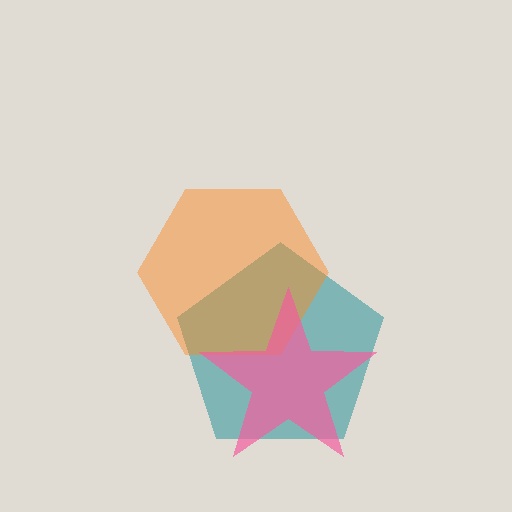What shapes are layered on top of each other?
The layered shapes are: a teal pentagon, an orange hexagon, a pink star.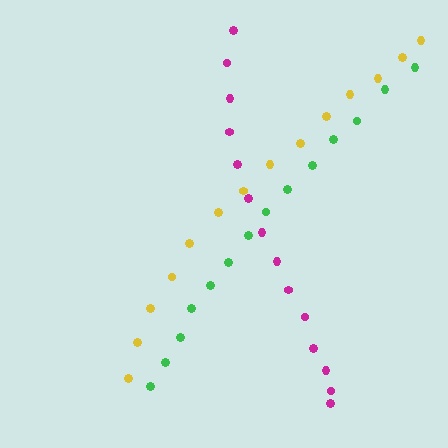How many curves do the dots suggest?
There are 3 distinct paths.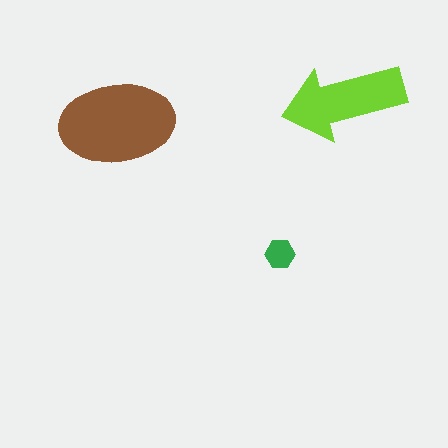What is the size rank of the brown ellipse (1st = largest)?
1st.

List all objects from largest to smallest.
The brown ellipse, the lime arrow, the green hexagon.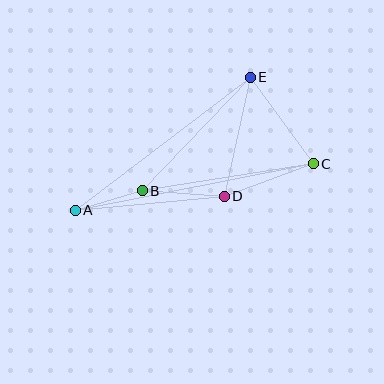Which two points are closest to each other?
Points A and B are closest to each other.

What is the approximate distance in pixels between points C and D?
The distance between C and D is approximately 95 pixels.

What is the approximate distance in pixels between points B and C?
The distance between B and C is approximately 173 pixels.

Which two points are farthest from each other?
Points A and C are farthest from each other.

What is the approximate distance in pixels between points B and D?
The distance between B and D is approximately 82 pixels.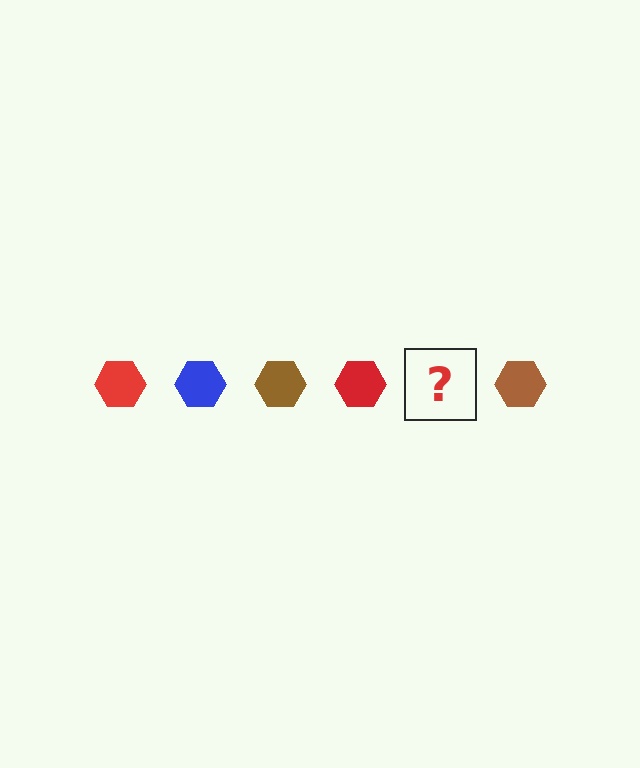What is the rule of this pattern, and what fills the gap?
The rule is that the pattern cycles through red, blue, brown hexagons. The gap should be filled with a blue hexagon.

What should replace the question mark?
The question mark should be replaced with a blue hexagon.